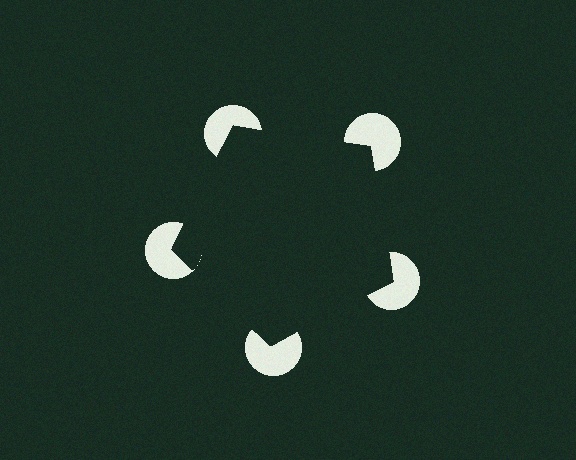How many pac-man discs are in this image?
There are 5 — one at each vertex of the illusory pentagon.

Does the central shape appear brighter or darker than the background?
It typically appears slightly darker than the background, even though no actual brightness change is drawn.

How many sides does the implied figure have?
5 sides.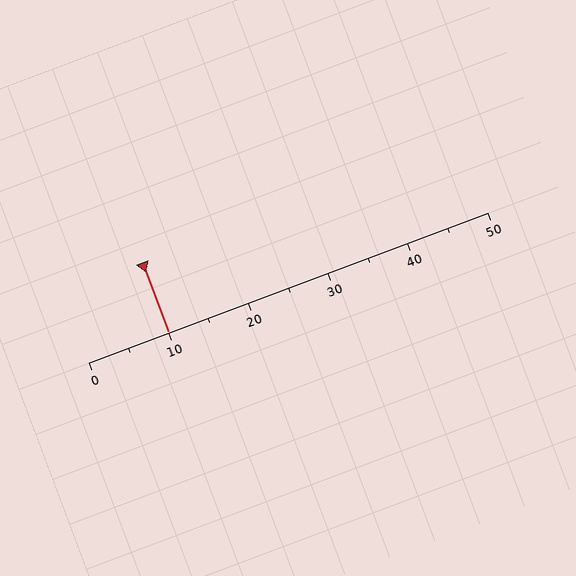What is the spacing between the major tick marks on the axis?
The major ticks are spaced 10 apart.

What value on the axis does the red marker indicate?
The marker indicates approximately 10.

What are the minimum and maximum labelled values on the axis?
The axis runs from 0 to 50.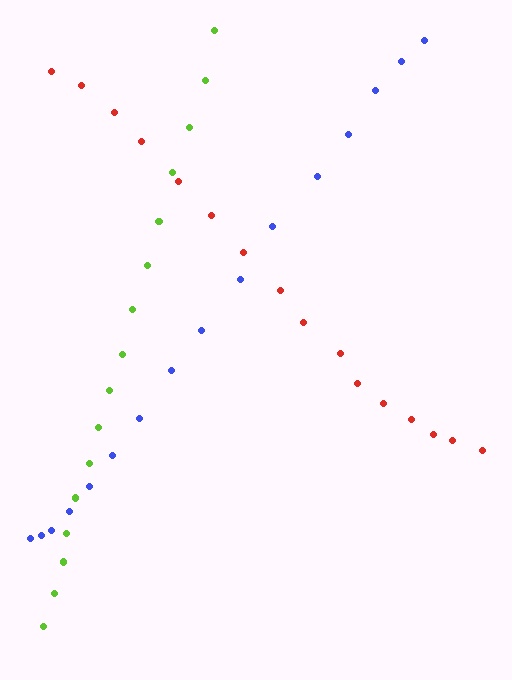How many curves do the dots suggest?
There are 3 distinct paths.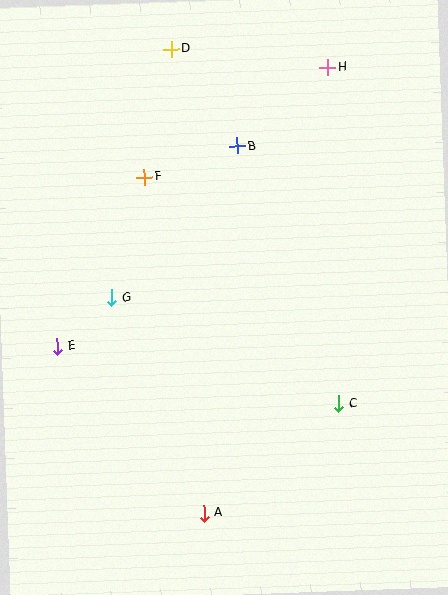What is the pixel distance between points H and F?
The distance between H and F is 213 pixels.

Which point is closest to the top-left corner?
Point D is closest to the top-left corner.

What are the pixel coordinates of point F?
Point F is at (144, 177).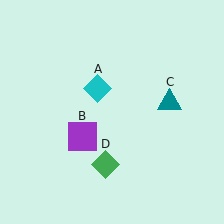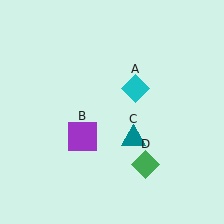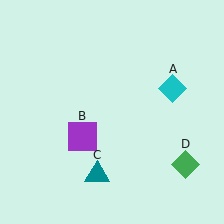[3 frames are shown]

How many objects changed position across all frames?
3 objects changed position: cyan diamond (object A), teal triangle (object C), green diamond (object D).